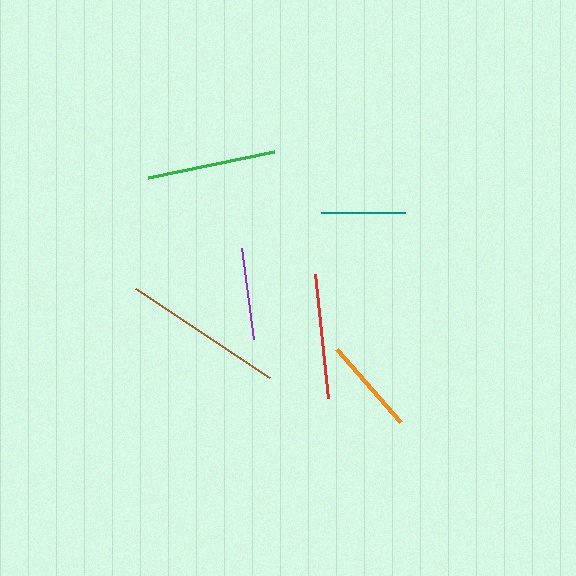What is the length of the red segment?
The red segment is approximately 124 pixels long.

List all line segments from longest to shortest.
From longest to shortest: brown, green, red, orange, purple, teal.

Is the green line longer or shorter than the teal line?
The green line is longer than the teal line.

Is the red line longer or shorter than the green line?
The green line is longer than the red line.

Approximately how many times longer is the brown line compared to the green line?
The brown line is approximately 1.3 times the length of the green line.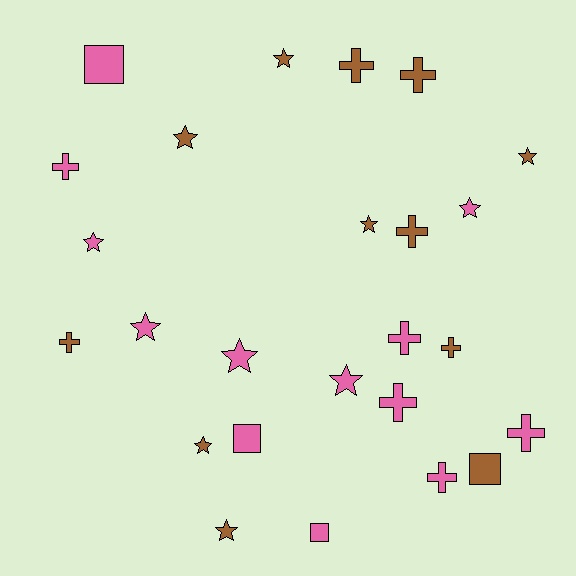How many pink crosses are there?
There are 5 pink crosses.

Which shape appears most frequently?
Star, with 11 objects.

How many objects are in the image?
There are 25 objects.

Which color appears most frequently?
Pink, with 13 objects.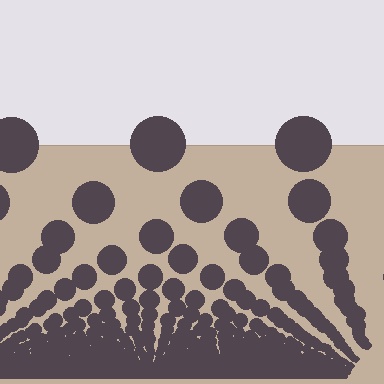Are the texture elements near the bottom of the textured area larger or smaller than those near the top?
Smaller. The gradient is inverted — elements near the bottom are smaller and denser.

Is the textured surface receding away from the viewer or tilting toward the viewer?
The surface appears to tilt toward the viewer. Texture elements get larger and sparser toward the top.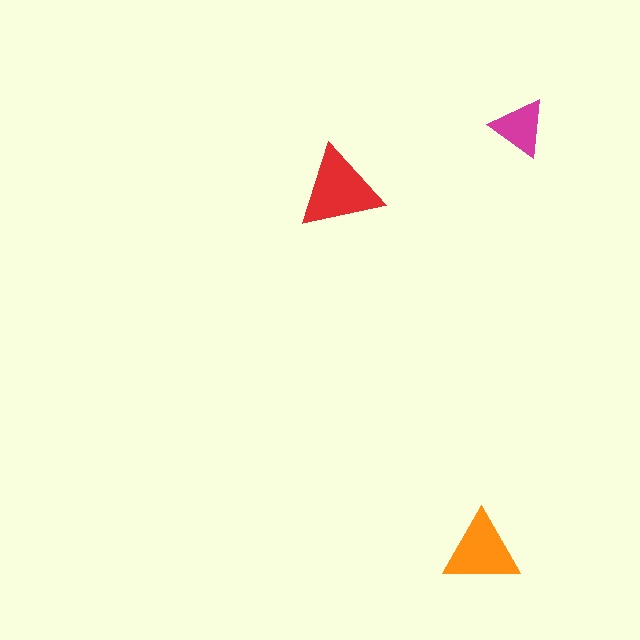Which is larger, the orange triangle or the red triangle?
The red one.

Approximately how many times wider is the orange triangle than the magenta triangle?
About 1.5 times wider.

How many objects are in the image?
There are 3 objects in the image.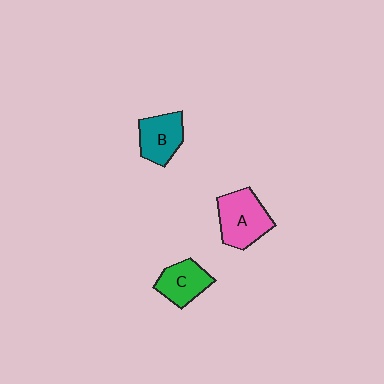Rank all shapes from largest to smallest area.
From largest to smallest: A (pink), B (teal), C (green).